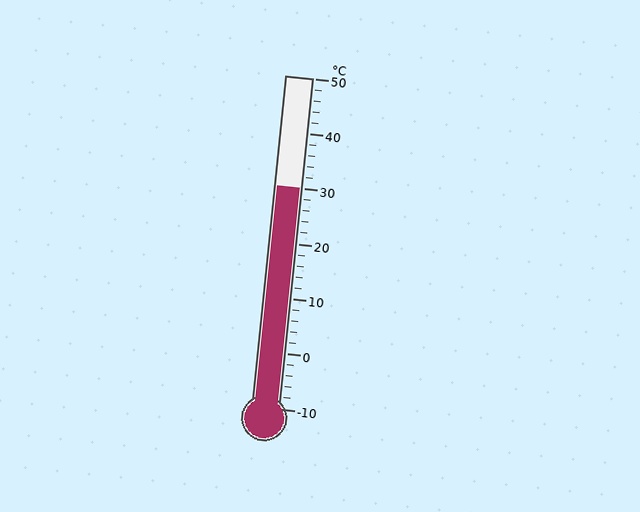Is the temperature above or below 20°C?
The temperature is above 20°C.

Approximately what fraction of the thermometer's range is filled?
The thermometer is filled to approximately 65% of its range.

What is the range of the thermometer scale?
The thermometer scale ranges from -10°C to 50°C.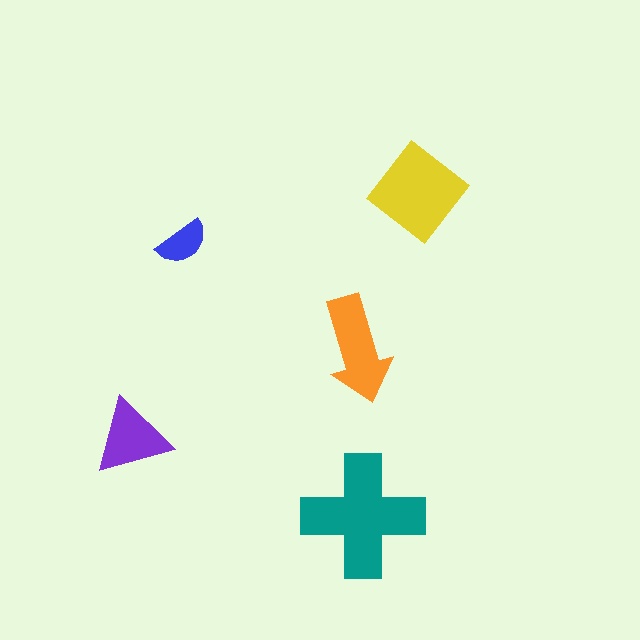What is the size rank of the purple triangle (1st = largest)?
4th.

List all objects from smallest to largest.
The blue semicircle, the purple triangle, the orange arrow, the yellow diamond, the teal cross.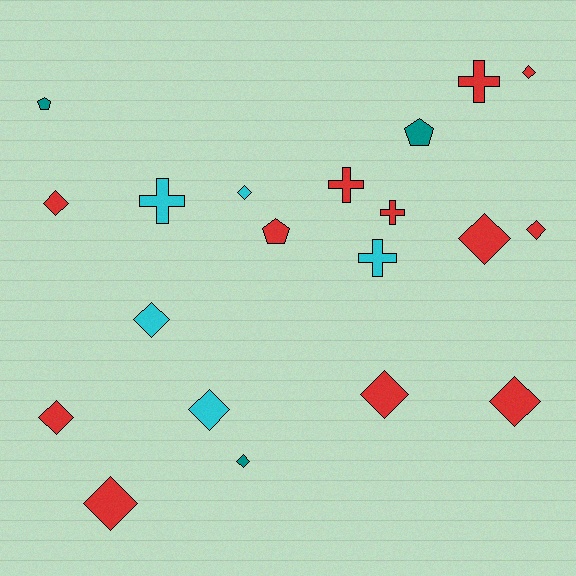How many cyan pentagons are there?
There are no cyan pentagons.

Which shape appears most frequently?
Diamond, with 12 objects.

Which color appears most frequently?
Red, with 12 objects.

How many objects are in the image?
There are 20 objects.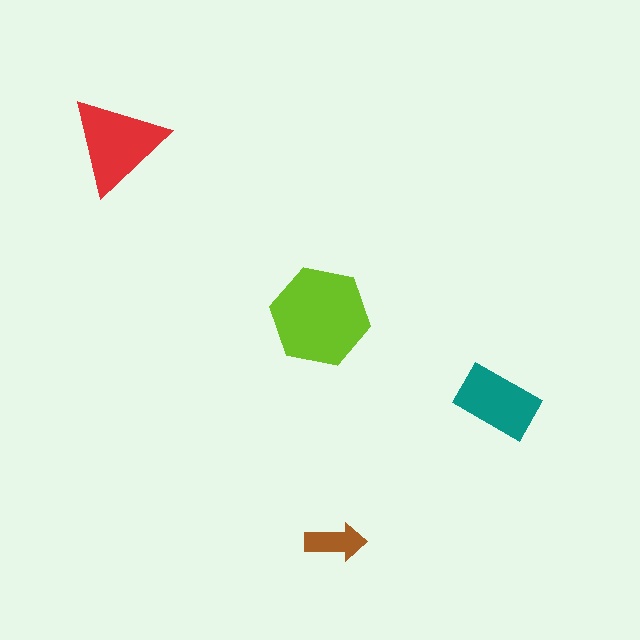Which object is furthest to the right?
The teal rectangle is rightmost.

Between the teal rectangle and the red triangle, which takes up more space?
The red triangle.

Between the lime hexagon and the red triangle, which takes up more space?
The lime hexagon.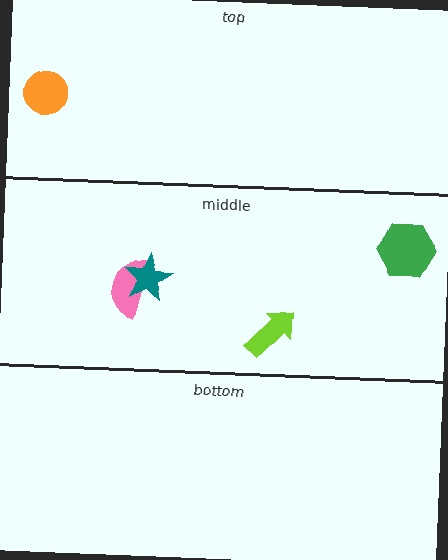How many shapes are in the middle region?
4.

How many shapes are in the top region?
1.